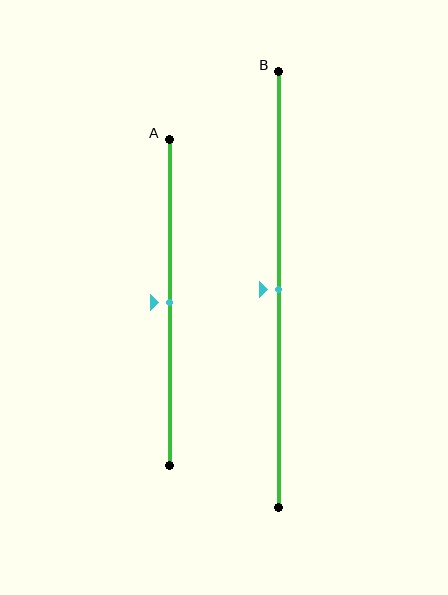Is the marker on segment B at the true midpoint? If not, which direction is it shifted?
Yes, the marker on segment B is at the true midpoint.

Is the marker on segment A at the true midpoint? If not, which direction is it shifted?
Yes, the marker on segment A is at the true midpoint.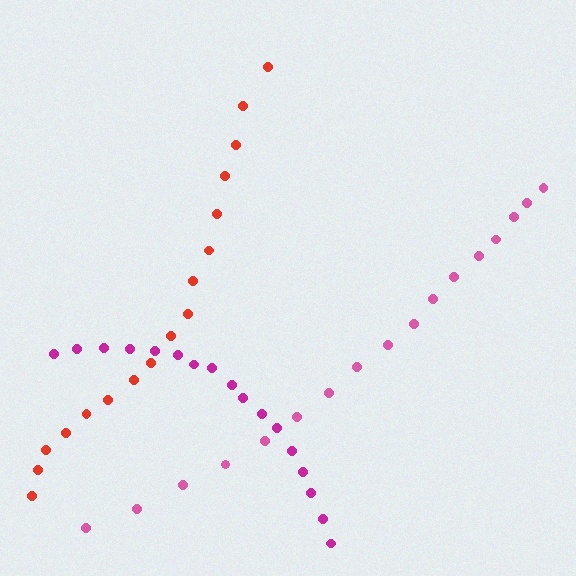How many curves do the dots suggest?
There are 3 distinct paths.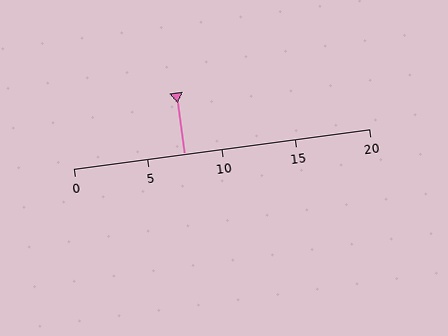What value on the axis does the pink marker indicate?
The marker indicates approximately 7.5.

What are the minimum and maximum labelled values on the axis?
The axis runs from 0 to 20.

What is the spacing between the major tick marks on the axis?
The major ticks are spaced 5 apart.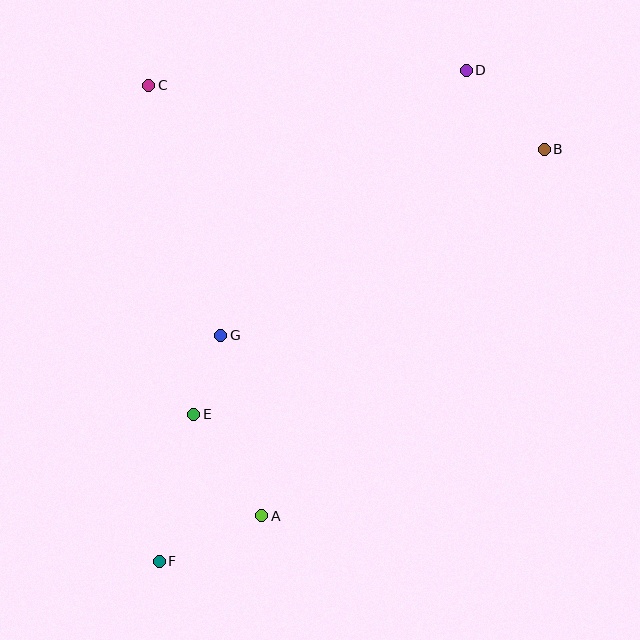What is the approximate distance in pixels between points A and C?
The distance between A and C is approximately 445 pixels.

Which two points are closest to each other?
Points E and G are closest to each other.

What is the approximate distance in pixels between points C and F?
The distance between C and F is approximately 476 pixels.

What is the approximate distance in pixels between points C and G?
The distance between C and G is approximately 260 pixels.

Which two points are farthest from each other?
Points D and F are farthest from each other.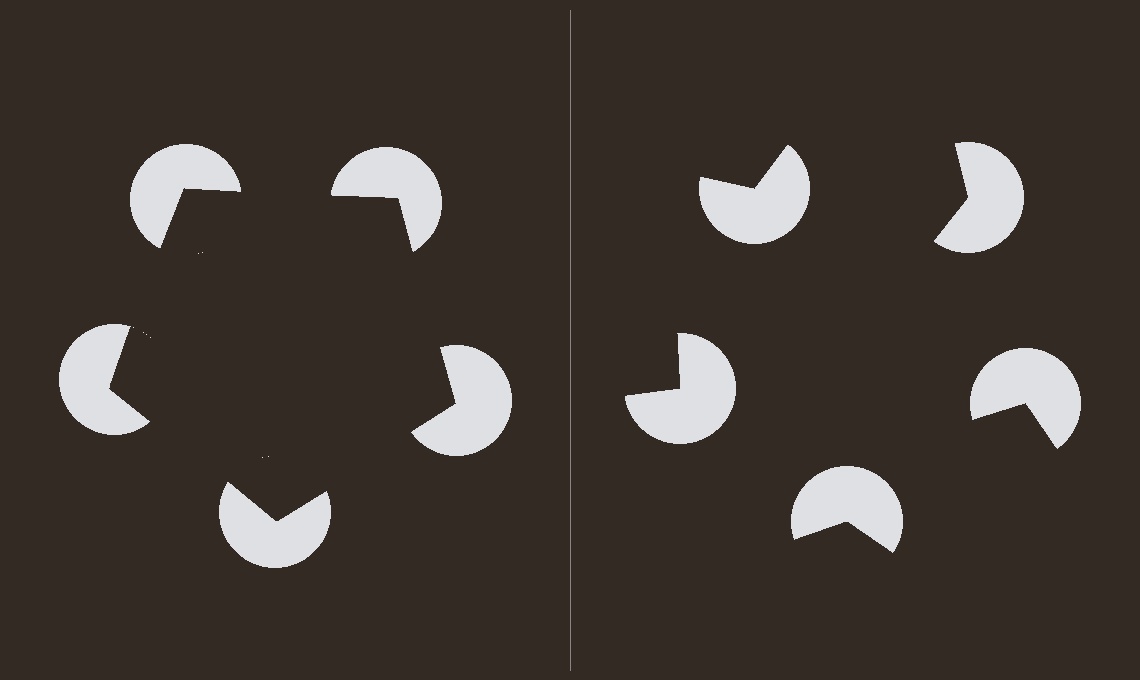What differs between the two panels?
The pac-man discs are positioned identically on both sides; only the wedge orientations differ. On the left they align to a pentagon; on the right they are misaligned.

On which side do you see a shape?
An illusory pentagon appears on the left side. On the right side the wedge cuts are rotated, so no coherent shape forms.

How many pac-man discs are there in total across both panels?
10 — 5 on each side.